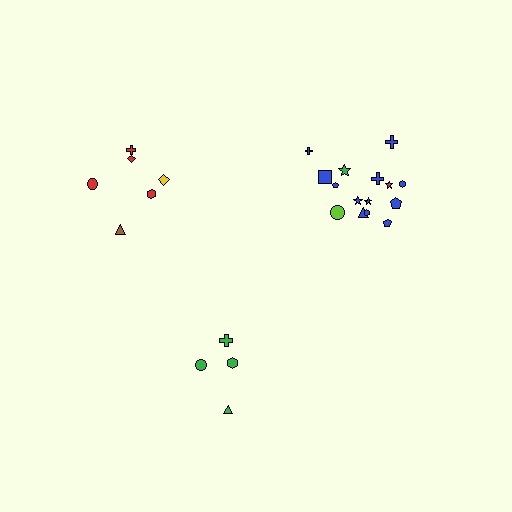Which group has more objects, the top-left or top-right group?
The top-right group.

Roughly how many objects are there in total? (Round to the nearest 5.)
Roughly 25 objects in total.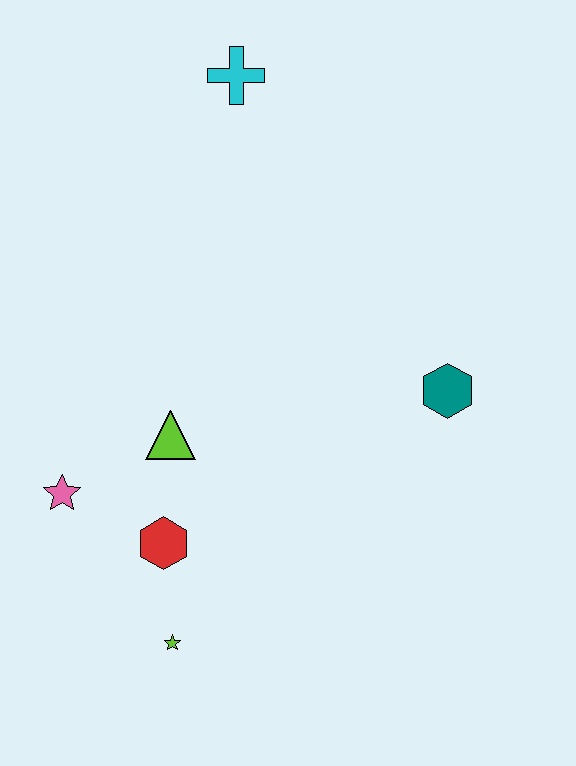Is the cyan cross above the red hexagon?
Yes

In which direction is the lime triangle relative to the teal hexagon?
The lime triangle is to the left of the teal hexagon.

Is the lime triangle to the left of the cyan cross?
Yes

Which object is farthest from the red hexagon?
The cyan cross is farthest from the red hexagon.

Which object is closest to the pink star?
The red hexagon is closest to the pink star.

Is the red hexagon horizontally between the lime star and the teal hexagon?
No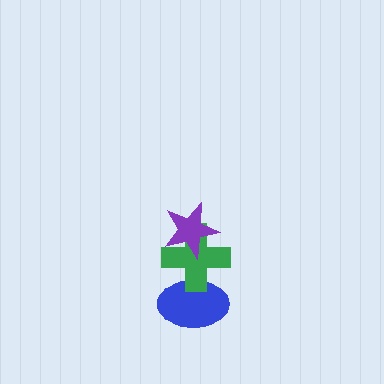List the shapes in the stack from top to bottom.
From top to bottom: the purple star, the green cross, the blue ellipse.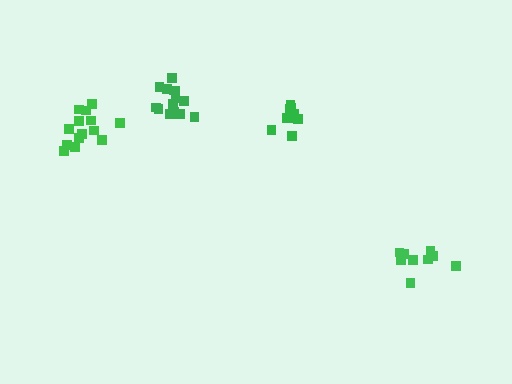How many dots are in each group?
Group 1: 15 dots, Group 2: 14 dots, Group 3: 9 dots, Group 4: 9 dots (47 total).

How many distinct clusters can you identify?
There are 4 distinct clusters.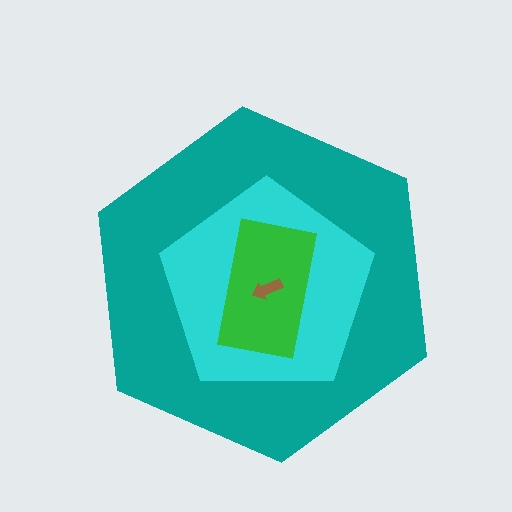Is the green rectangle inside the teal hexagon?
Yes.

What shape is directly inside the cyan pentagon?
The green rectangle.